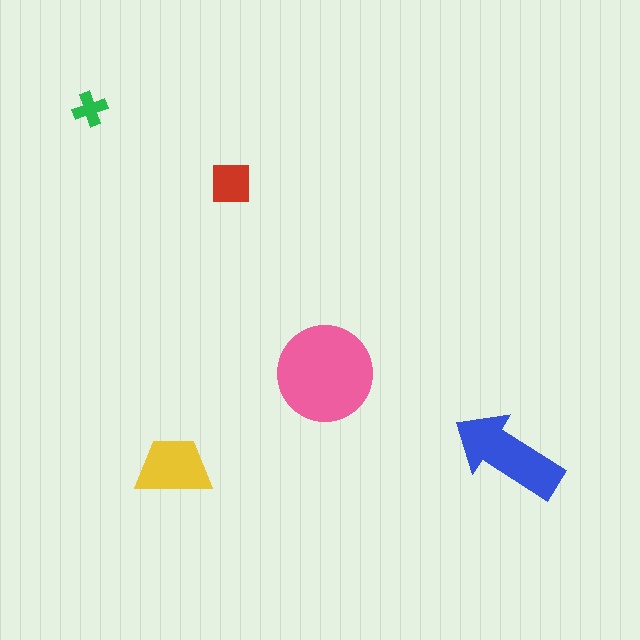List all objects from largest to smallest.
The pink circle, the blue arrow, the yellow trapezoid, the red square, the green cross.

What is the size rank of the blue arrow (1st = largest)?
2nd.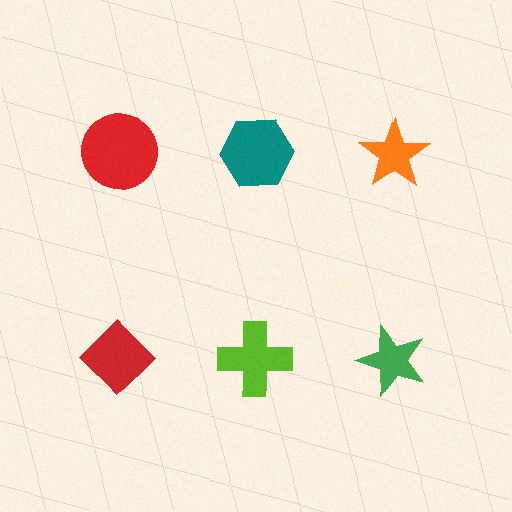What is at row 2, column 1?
A red diamond.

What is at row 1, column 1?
A red circle.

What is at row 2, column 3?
A green star.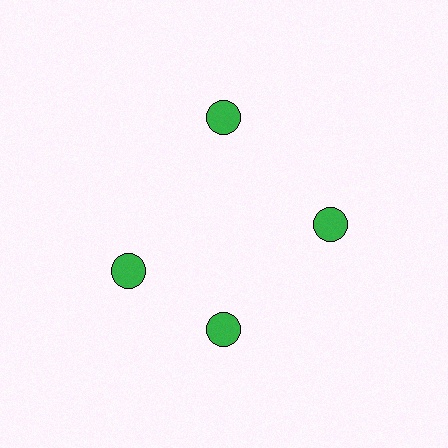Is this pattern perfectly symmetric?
No. The 4 green circles are arranged in a ring, but one element near the 9 o'clock position is rotated out of alignment along the ring, breaking the 4-fold rotational symmetry.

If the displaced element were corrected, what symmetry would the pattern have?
It would have 4-fold rotational symmetry — the pattern would map onto itself every 90 degrees.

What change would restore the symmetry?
The symmetry would be restored by rotating it back into even spacing with its neighbors so that all 4 circles sit at equal angles and equal distance from the center.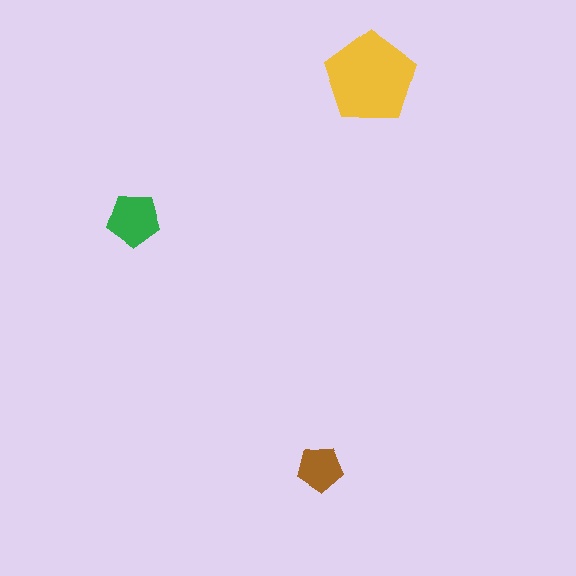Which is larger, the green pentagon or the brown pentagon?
The green one.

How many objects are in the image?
There are 3 objects in the image.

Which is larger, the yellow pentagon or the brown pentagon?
The yellow one.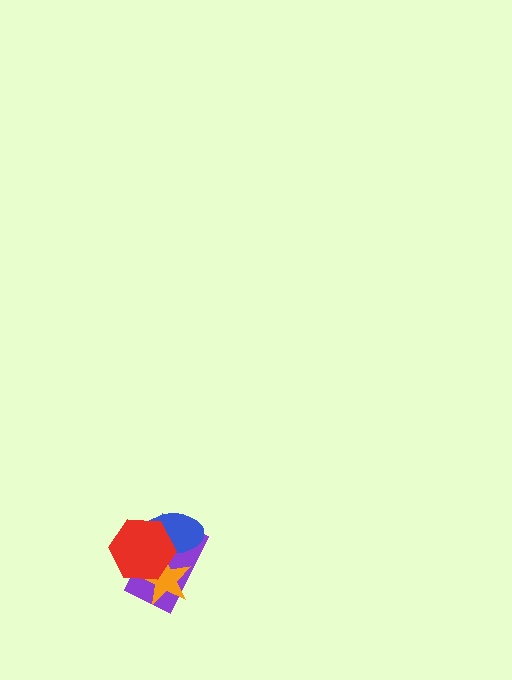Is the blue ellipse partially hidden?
Yes, it is partially covered by another shape.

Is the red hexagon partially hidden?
No, no other shape covers it.